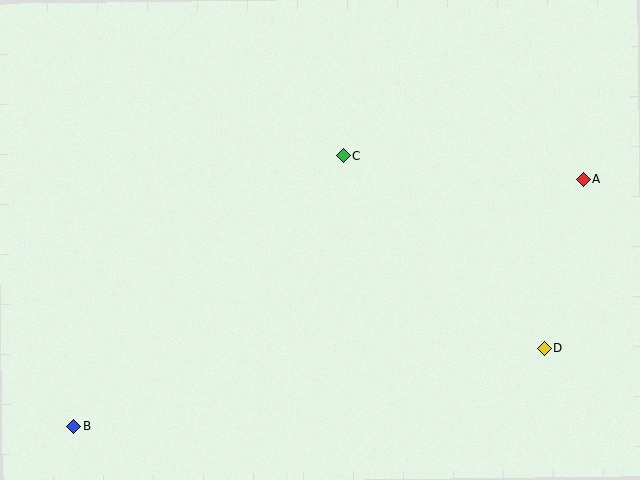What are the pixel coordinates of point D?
Point D is at (544, 348).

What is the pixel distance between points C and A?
The distance between C and A is 241 pixels.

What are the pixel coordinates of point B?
Point B is at (74, 426).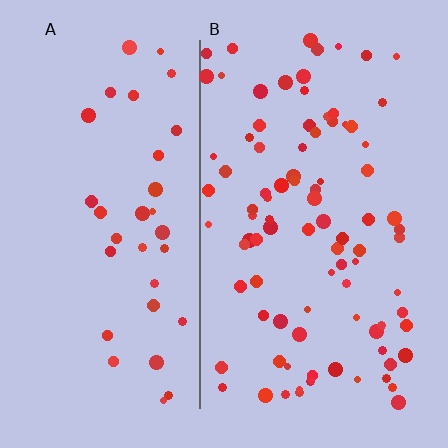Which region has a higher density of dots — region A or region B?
B (the right).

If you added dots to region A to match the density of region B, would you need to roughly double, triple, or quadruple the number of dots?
Approximately triple.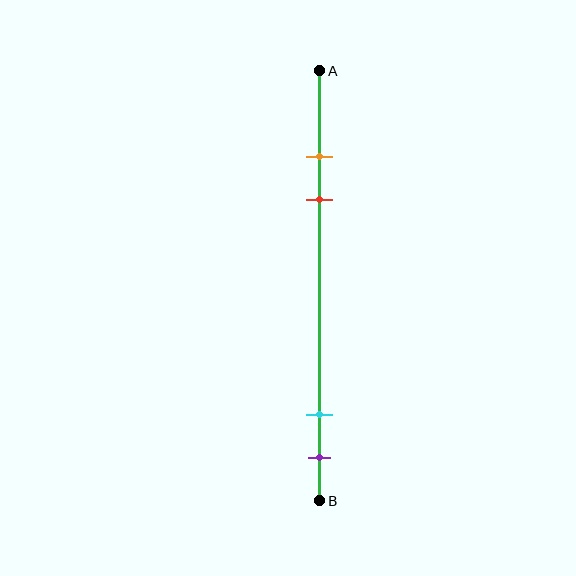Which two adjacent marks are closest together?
The orange and red marks are the closest adjacent pair.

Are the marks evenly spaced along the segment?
No, the marks are not evenly spaced.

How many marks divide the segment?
There are 4 marks dividing the segment.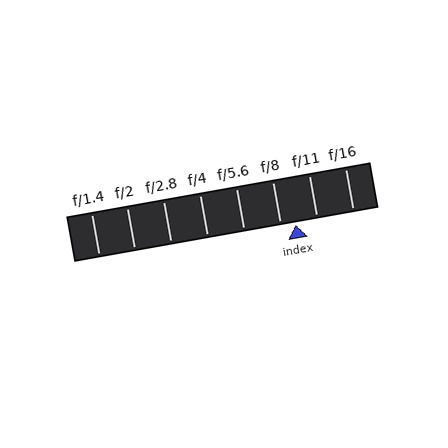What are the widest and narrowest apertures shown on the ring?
The widest aperture shown is f/1.4 and the narrowest is f/16.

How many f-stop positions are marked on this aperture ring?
There are 8 f-stop positions marked.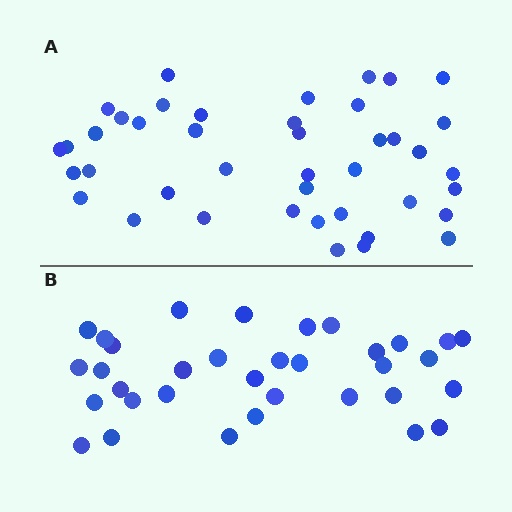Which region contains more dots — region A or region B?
Region A (the top region) has more dots.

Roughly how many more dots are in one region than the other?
Region A has roughly 8 or so more dots than region B.